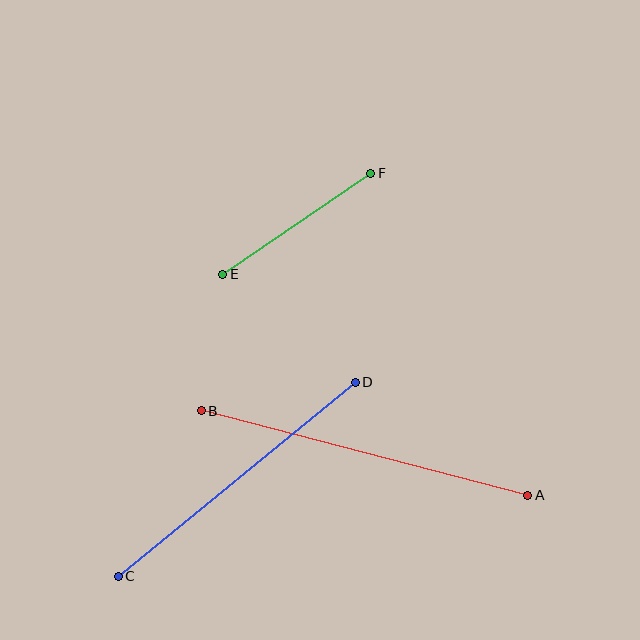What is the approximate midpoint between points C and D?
The midpoint is at approximately (237, 479) pixels.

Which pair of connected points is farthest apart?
Points A and B are farthest apart.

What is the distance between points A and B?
The distance is approximately 337 pixels.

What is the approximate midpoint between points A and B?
The midpoint is at approximately (365, 453) pixels.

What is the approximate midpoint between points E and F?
The midpoint is at approximately (297, 224) pixels.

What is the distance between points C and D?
The distance is approximately 307 pixels.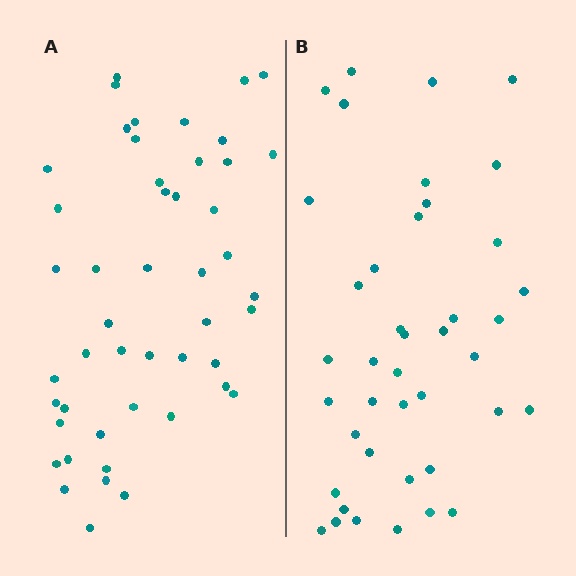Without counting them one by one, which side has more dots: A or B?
Region A (the left region) has more dots.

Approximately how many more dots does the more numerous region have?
Region A has roughly 8 or so more dots than region B.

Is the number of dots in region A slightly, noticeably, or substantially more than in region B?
Region A has only slightly more — the two regions are fairly close. The ratio is roughly 1.2 to 1.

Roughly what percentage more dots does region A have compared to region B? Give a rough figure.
About 15% more.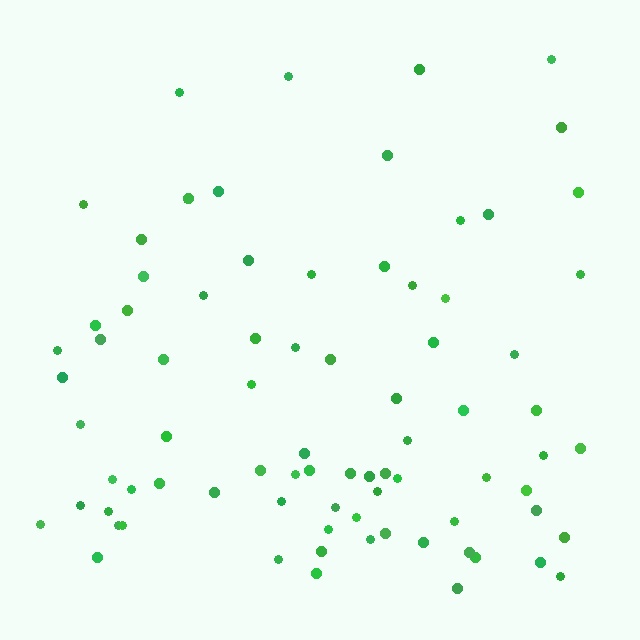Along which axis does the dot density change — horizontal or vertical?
Vertical.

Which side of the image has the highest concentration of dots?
The bottom.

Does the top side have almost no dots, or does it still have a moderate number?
Still a moderate number, just noticeably fewer than the bottom.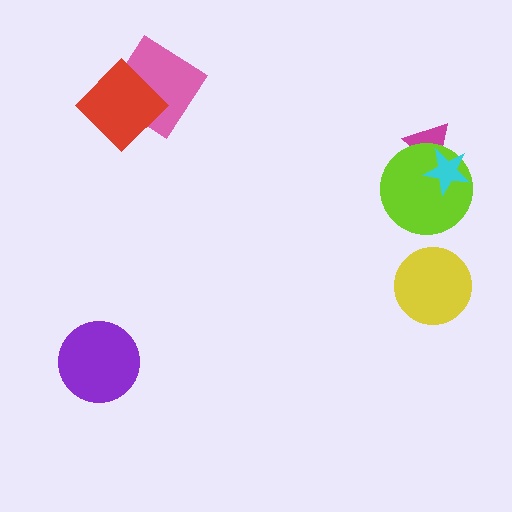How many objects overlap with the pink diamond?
1 object overlaps with the pink diamond.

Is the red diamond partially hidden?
No, no other shape covers it.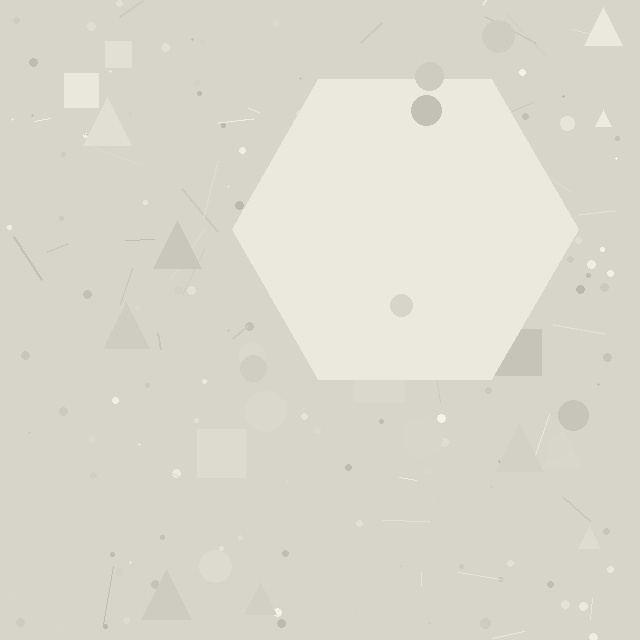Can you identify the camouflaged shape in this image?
The camouflaged shape is a hexagon.